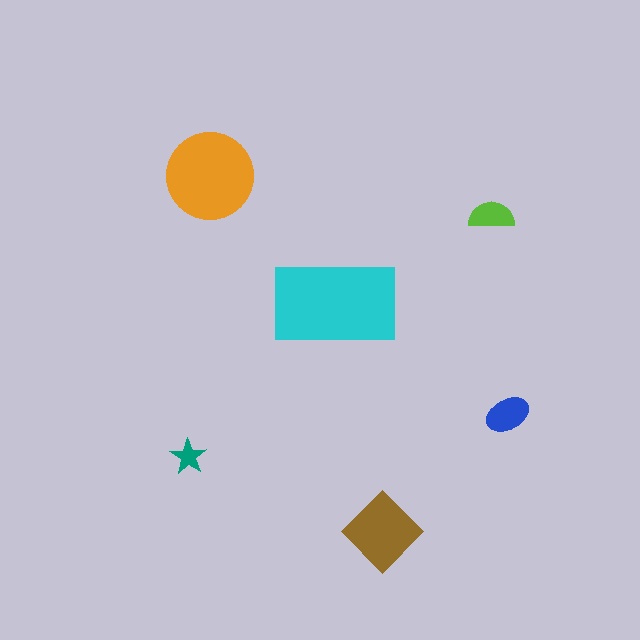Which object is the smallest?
The teal star.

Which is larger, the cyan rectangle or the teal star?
The cyan rectangle.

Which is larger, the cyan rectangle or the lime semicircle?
The cyan rectangle.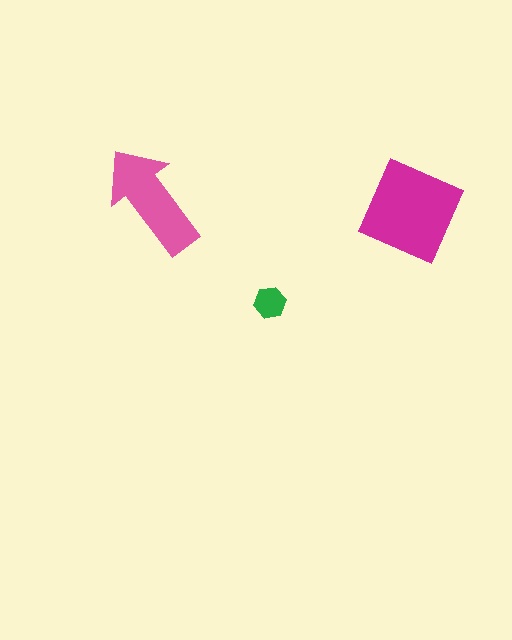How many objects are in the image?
There are 3 objects in the image.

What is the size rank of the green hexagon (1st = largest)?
3rd.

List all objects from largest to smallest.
The magenta diamond, the pink arrow, the green hexagon.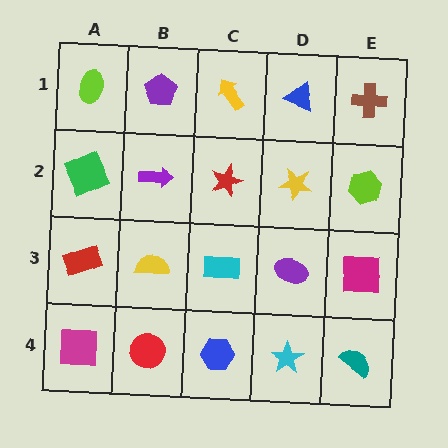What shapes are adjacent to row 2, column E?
A brown cross (row 1, column E), a magenta square (row 3, column E), a yellow star (row 2, column D).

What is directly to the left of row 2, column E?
A yellow star.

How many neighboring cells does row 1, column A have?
2.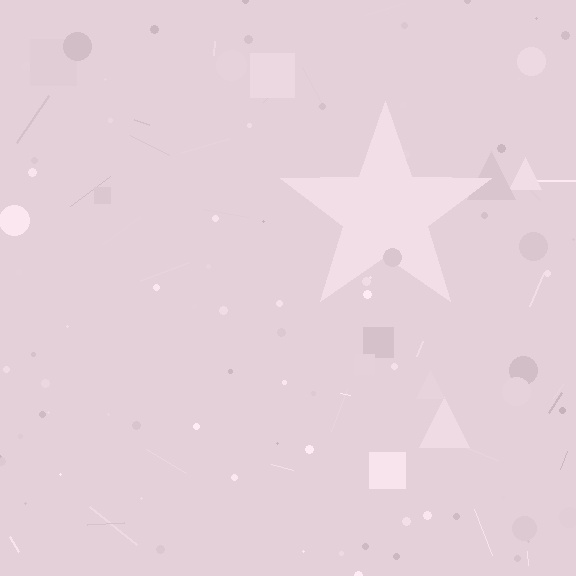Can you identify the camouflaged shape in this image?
The camouflaged shape is a star.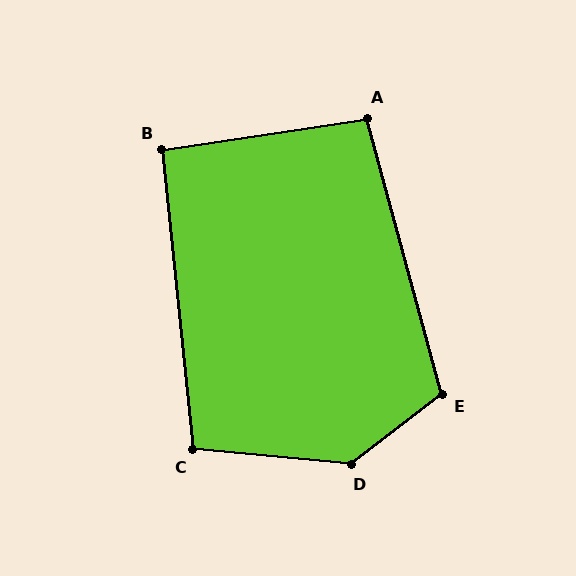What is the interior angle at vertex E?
Approximately 112 degrees (obtuse).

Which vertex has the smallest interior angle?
B, at approximately 93 degrees.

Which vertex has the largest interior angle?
D, at approximately 137 degrees.